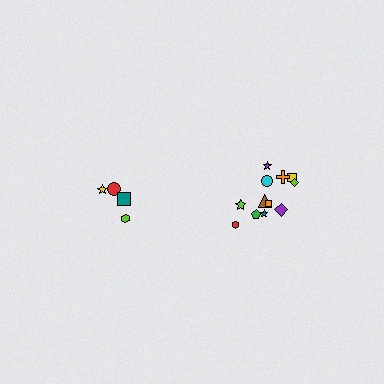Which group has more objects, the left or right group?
The right group.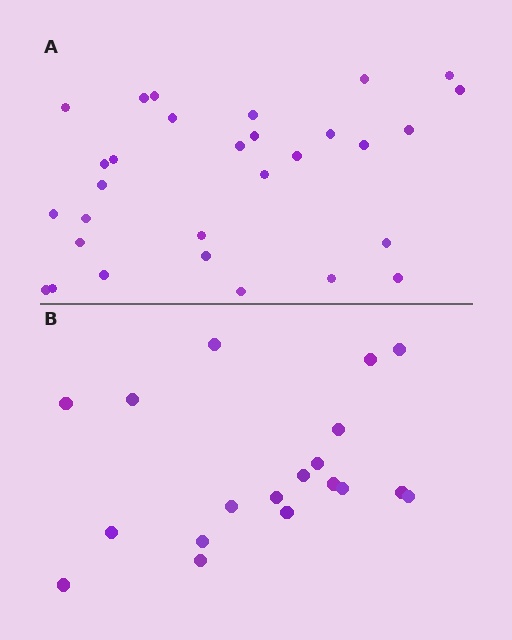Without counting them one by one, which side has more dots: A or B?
Region A (the top region) has more dots.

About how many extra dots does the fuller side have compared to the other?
Region A has roughly 12 or so more dots than region B.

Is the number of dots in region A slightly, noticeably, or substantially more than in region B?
Region A has substantially more. The ratio is roughly 1.6 to 1.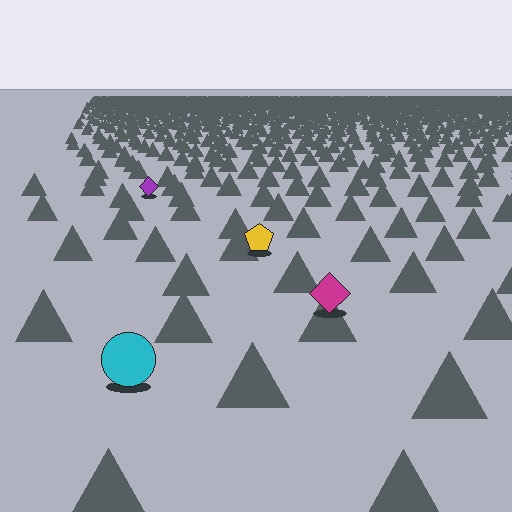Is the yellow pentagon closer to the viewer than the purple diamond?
Yes. The yellow pentagon is closer — you can tell from the texture gradient: the ground texture is coarser near it.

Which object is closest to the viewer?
The cyan circle is closest. The texture marks near it are larger and more spread out.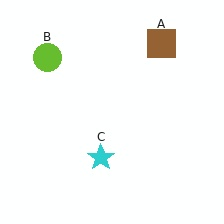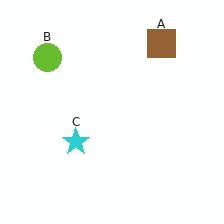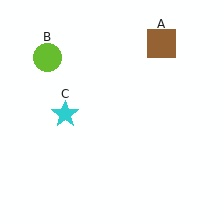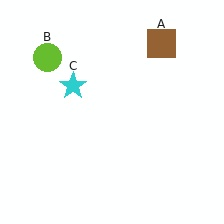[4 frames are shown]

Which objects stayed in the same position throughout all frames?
Brown square (object A) and lime circle (object B) remained stationary.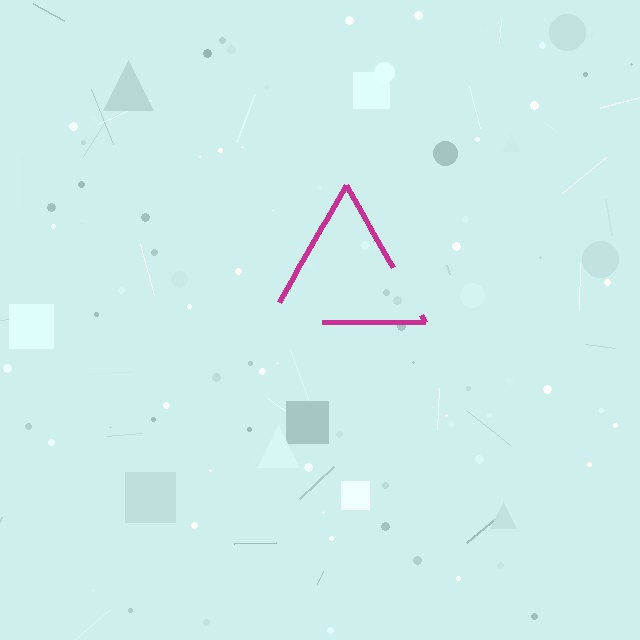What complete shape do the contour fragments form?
The contour fragments form a triangle.